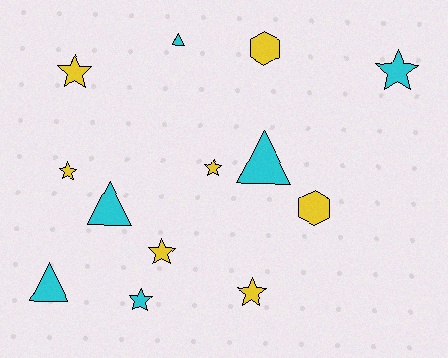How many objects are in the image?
There are 13 objects.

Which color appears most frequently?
Yellow, with 7 objects.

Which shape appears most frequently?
Star, with 7 objects.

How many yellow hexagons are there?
There are 2 yellow hexagons.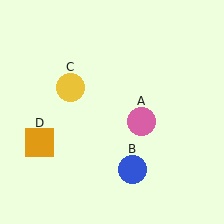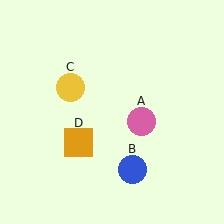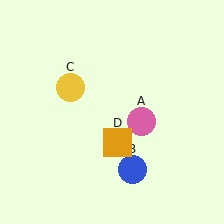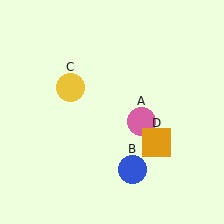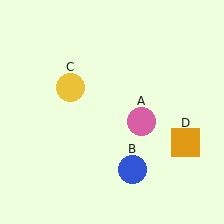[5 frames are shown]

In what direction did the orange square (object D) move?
The orange square (object D) moved right.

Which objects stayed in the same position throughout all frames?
Pink circle (object A) and blue circle (object B) and yellow circle (object C) remained stationary.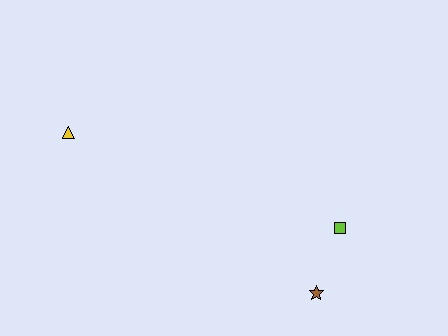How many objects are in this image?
There are 3 objects.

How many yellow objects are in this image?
There is 1 yellow object.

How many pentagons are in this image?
There are no pentagons.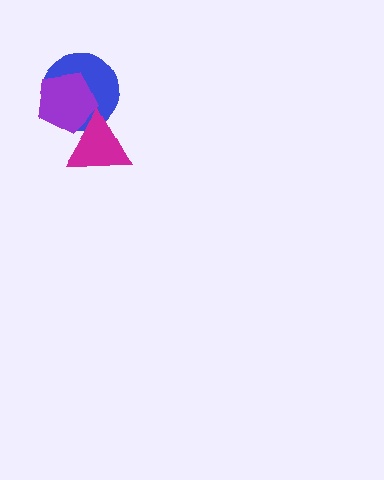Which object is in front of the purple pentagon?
The magenta triangle is in front of the purple pentagon.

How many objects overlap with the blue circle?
2 objects overlap with the blue circle.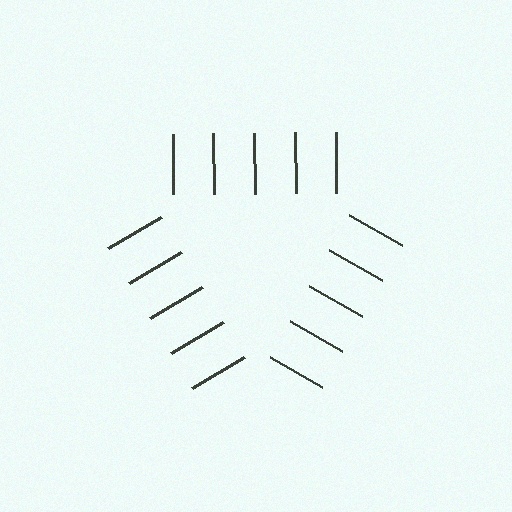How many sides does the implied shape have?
3 sides — the line-ends trace a triangle.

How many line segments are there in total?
15 — 5 along each of the 3 edges.